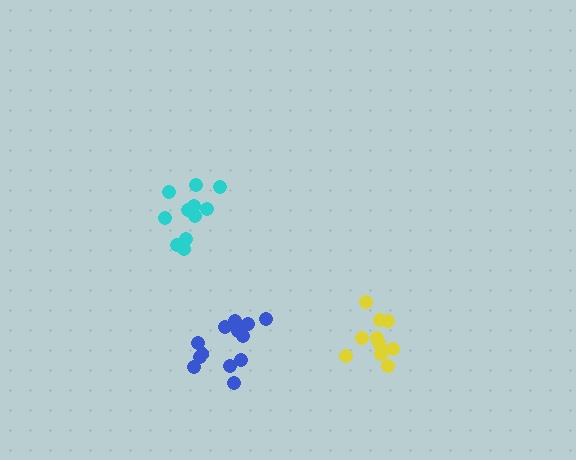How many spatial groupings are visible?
There are 3 spatial groupings.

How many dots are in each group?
Group 1: 11 dots, Group 2: 13 dots, Group 3: 12 dots (36 total).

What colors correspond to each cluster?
The clusters are colored: yellow, blue, cyan.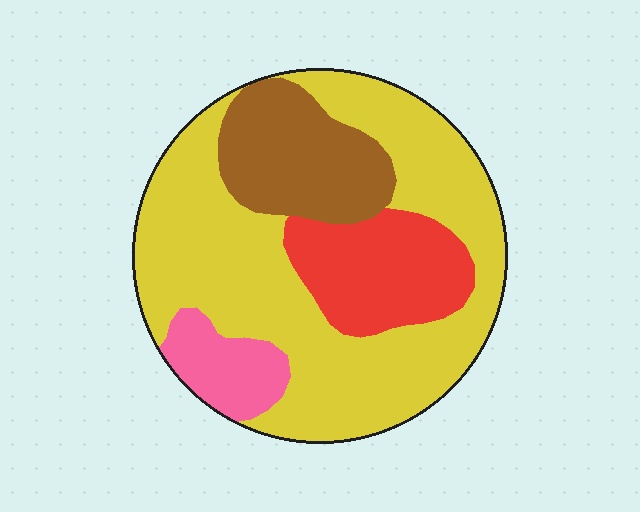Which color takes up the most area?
Yellow, at roughly 60%.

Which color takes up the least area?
Pink, at roughly 10%.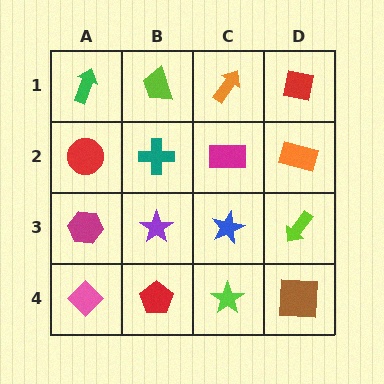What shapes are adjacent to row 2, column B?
A lime trapezoid (row 1, column B), a purple star (row 3, column B), a red circle (row 2, column A), a magenta rectangle (row 2, column C).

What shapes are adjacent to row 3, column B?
A teal cross (row 2, column B), a red pentagon (row 4, column B), a magenta hexagon (row 3, column A), a blue star (row 3, column C).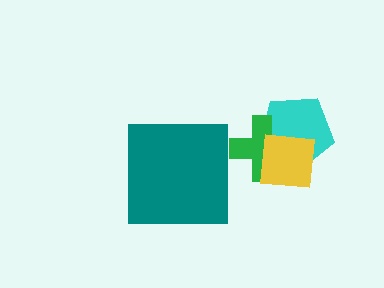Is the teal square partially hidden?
No, no other shape covers it.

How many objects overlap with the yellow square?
2 objects overlap with the yellow square.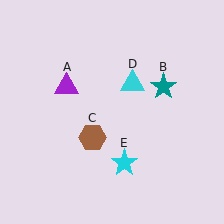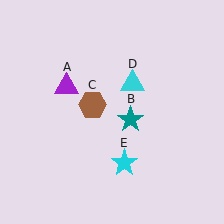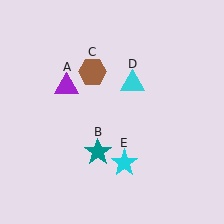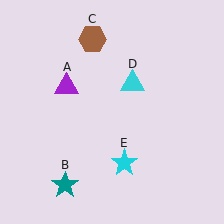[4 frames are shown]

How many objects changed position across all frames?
2 objects changed position: teal star (object B), brown hexagon (object C).